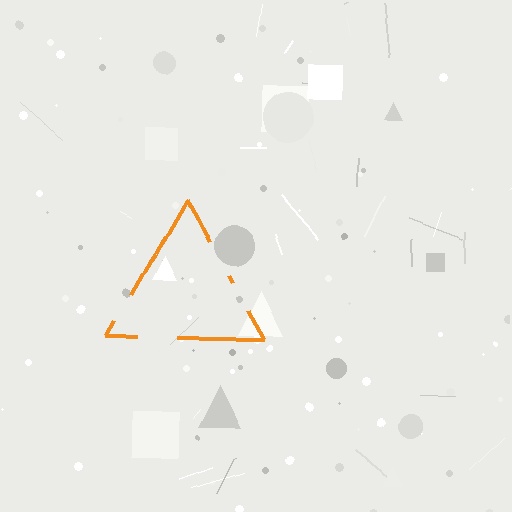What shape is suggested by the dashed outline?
The dashed outline suggests a triangle.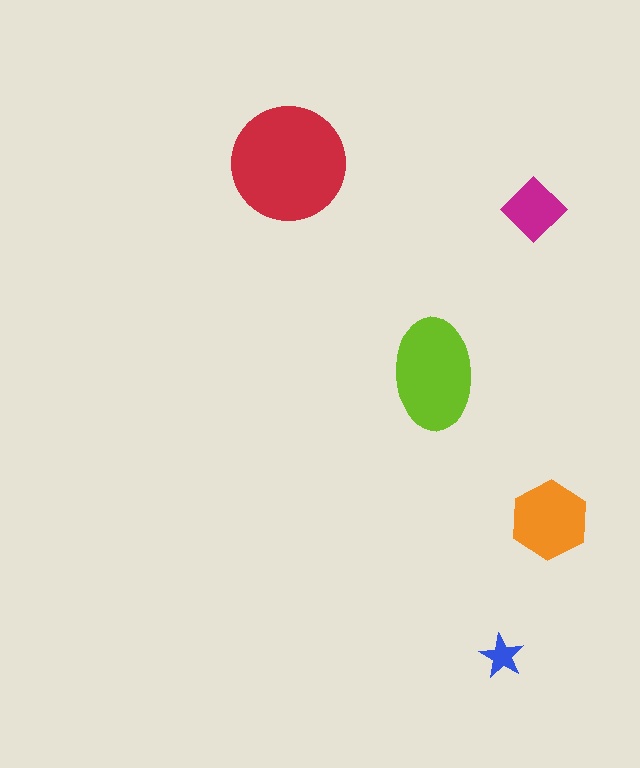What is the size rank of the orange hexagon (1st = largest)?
3rd.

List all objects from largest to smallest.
The red circle, the lime ellipse, the orange hexagon, the magenta diamond, the blue star.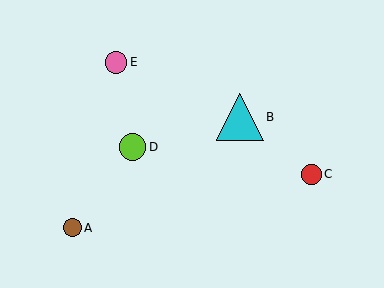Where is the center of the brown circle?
The center of the brown circle is at (72, 228).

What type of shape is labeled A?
Shape A is a brown circle.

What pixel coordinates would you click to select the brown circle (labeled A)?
Click at (72, 228) to select the brown circle A.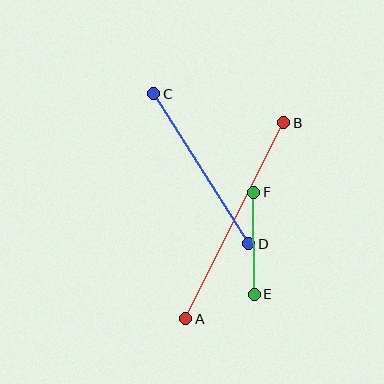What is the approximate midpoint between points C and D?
The midpoint is at approximately (201, 169) pixels.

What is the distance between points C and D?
The distance is approximately 177 pixels.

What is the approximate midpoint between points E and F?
The midpoint is at approximately (254, 243) pixels.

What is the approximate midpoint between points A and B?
The midpoint is at approximately (235, 221) pixels.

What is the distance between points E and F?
The distance is approximately 102 pixels.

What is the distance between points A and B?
The distance is approximately 219 pixels.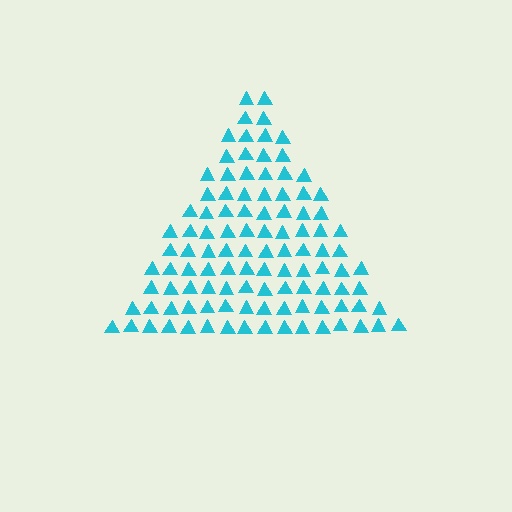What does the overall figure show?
The overall figure shows a triangle.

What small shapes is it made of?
It is made of small triangles.